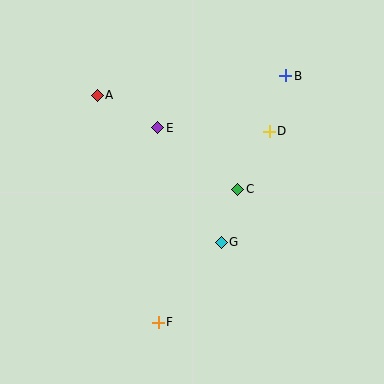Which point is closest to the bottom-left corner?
Point F is closest to the bottom-left corner.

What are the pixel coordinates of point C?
Point C is at (238, 189).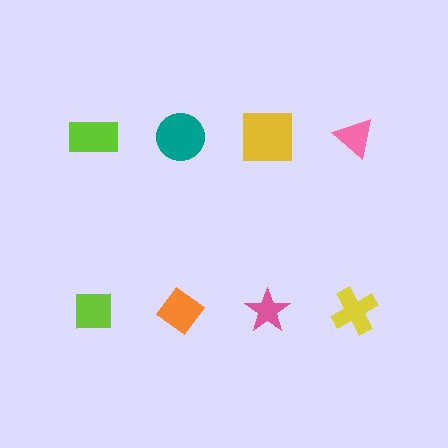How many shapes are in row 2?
4 shapes.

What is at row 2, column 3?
A pink star.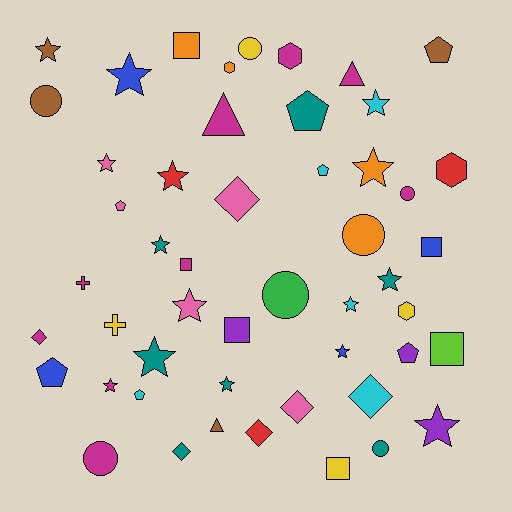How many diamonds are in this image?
There are 6 diamonds.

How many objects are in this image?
There are 50 objects.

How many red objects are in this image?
There are 3 red objects.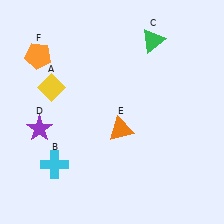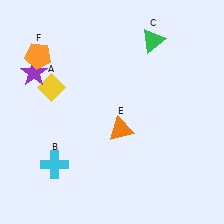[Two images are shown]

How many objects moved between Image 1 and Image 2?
1 object moved between the two images.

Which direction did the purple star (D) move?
The purple star (D) moved up.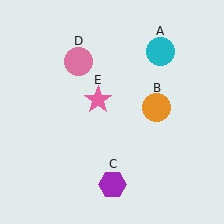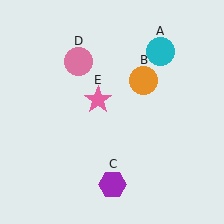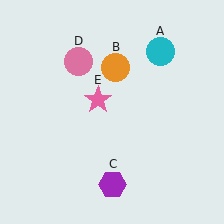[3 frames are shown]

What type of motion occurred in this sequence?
The orange circle (object B) rotated counterclockwise around the center of the scene.